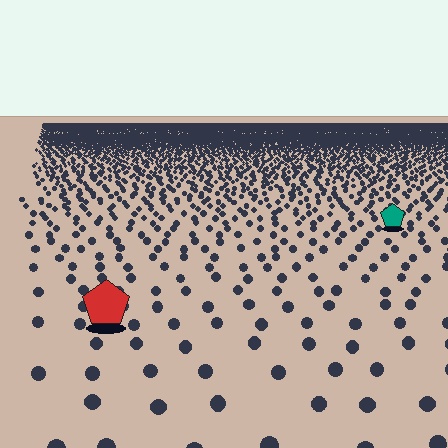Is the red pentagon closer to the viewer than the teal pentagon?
Yes. The red pentagon is closer — you can tell from the texture gradient: the ground texture is coarser near it.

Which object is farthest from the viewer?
The teal pentagon is farthest from the viewer. It appears smaller and the ground texture around it is denser.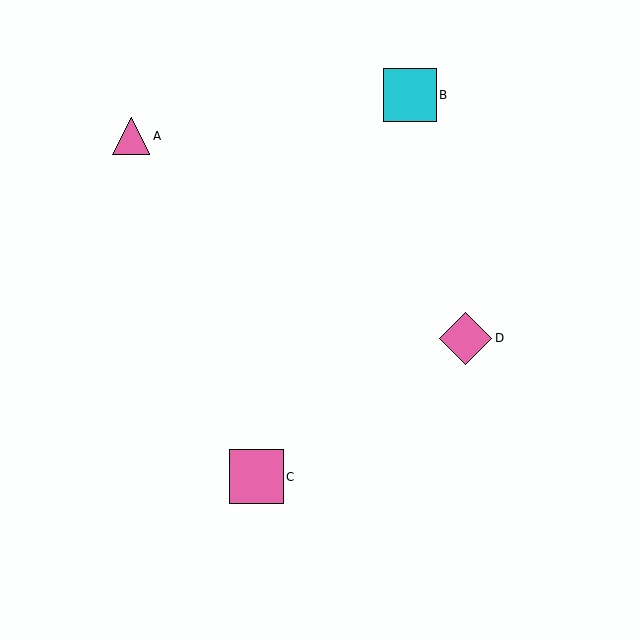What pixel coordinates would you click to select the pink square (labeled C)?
Click at (256, 477) to select the pink square C.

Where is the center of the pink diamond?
The center of the pink diamond is at (466, 338).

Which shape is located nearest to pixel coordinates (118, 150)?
The pink triangle (labeled A) at (131, 136) is nearest to that location.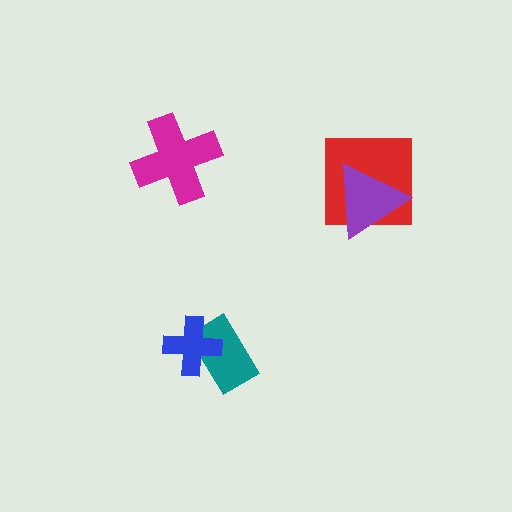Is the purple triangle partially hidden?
No, no other shape covers it.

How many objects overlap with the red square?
1 object overlaps with the red square.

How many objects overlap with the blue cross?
1 object overlaps with the blue cross.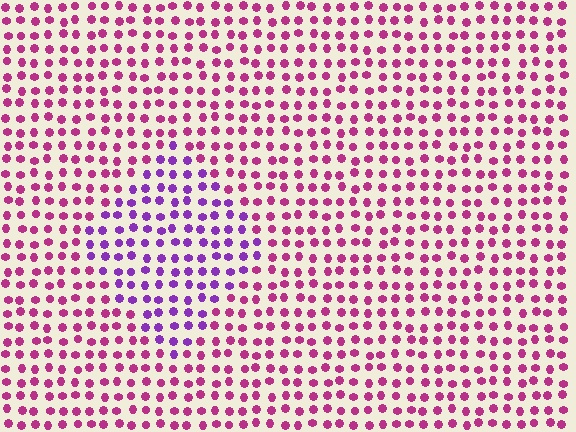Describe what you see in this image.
The image is filled with small magenta elements in a uniform arrangement. A diamond-shaped region is visible where the elements are tinted to a slightly different hue, forming a subtle color boundary.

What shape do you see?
I see a diamond.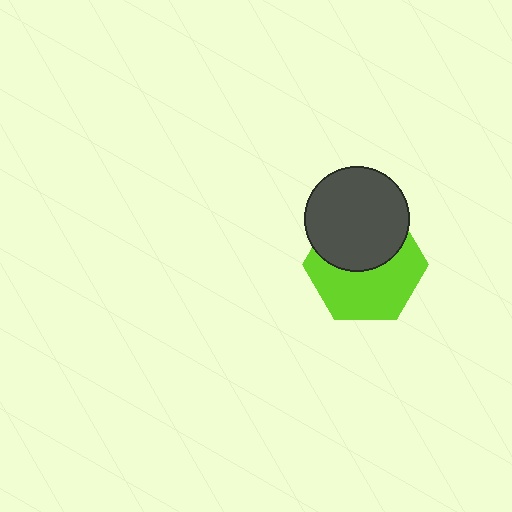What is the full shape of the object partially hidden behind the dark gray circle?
The partially hidden object is a lime hexagon.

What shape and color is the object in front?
The object in front is a dark gray circle.